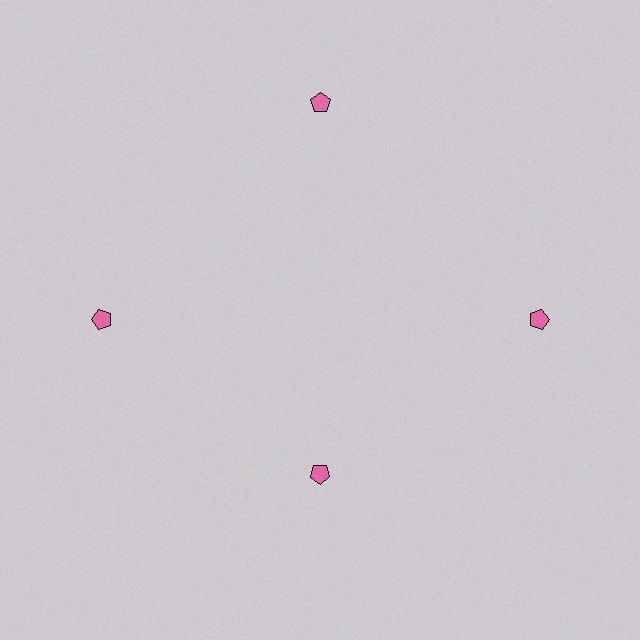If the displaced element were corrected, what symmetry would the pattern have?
It would have 4-fold rotational symmetry — the pattern would map onto itself every 90 degrees.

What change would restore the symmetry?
The symmetry would be restored by moving it outward, back onto the ring so that all 4 pentagons sit at equal angles and equal distance from the center.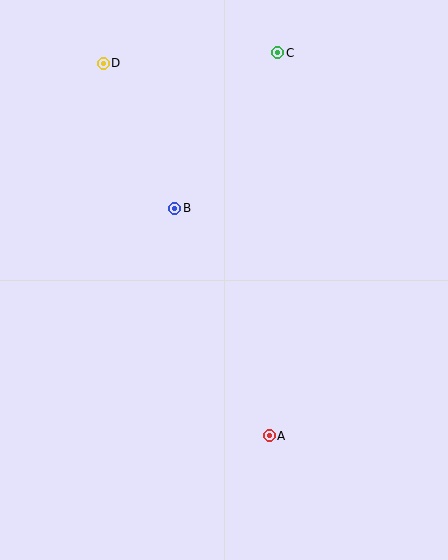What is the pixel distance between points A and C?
The distance between A and C is 383 pixels.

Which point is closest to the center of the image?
Point B at (175, 208) is closest to the center.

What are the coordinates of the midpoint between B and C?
The midpoint between B and C is at (226, 130).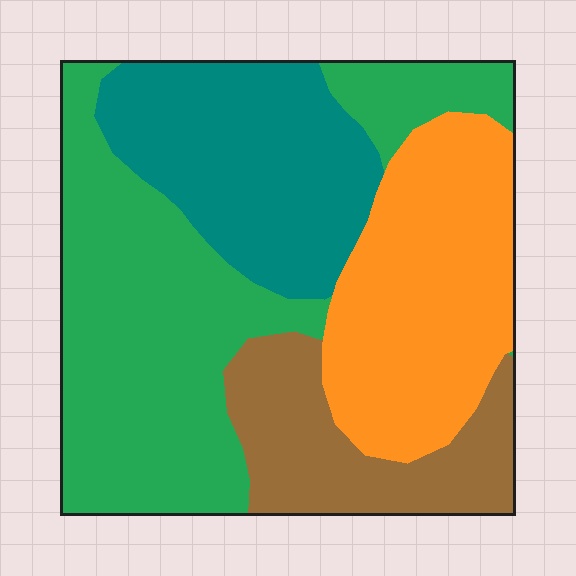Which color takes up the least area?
Brown, at roughly 15%.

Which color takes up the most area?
Green, at roughly 35%.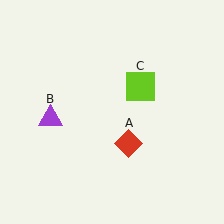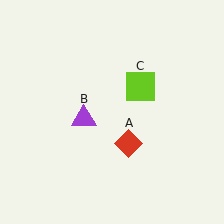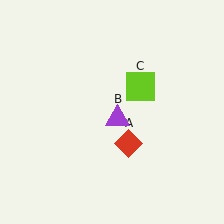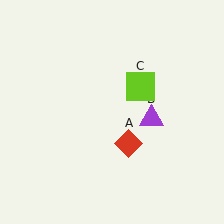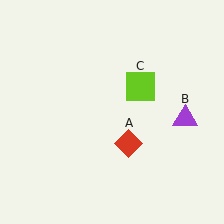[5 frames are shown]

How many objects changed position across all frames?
1 object changed position: purple triangle (object B).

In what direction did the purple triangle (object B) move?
The purple triangle (object B) moved right.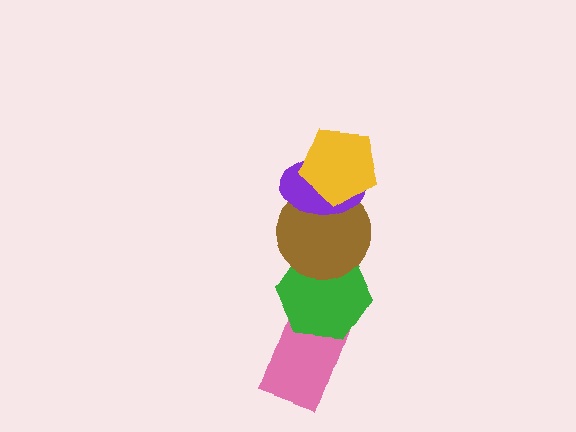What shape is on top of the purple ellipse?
The yellow pentagon is on top of the purple ellipse.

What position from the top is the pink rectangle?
The pink rectangle is 5th from the top.